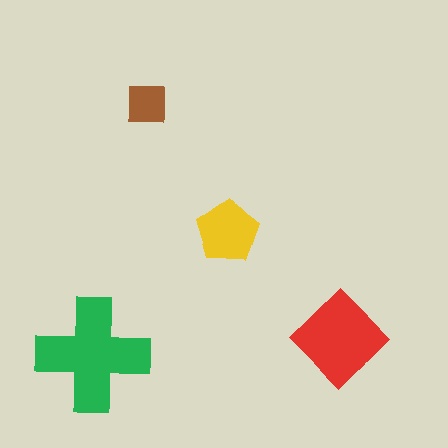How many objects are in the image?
There are 4 objects in the image.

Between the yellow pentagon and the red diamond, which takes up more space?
The red diamond.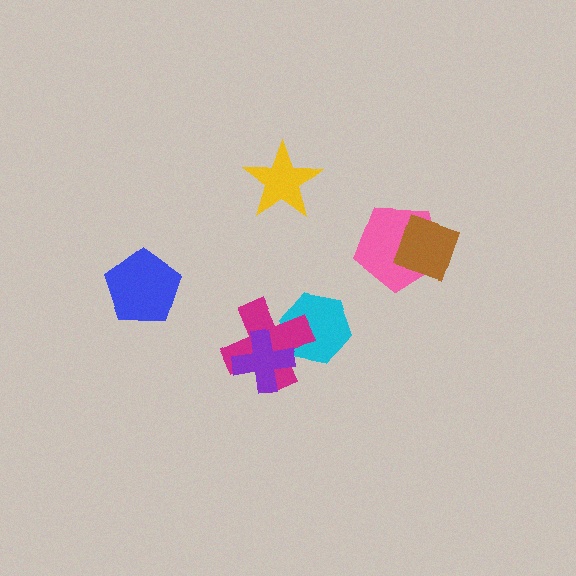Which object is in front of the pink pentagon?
The brown diamond is in front of the pink pentagon.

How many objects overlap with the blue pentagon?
0 objects overlap with the blue pentagon.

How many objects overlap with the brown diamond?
1 object overlaps with the brown diamond.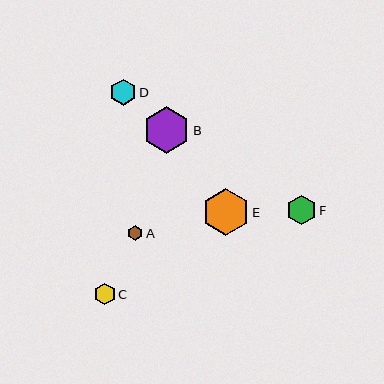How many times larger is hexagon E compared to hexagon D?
Hexagon E is approximately 1.8 times the size of hexagon D.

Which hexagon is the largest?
Hexagon E is the largest with a size of approximately 47 pixels.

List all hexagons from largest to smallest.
From largest to smallest: E, B, F, D, C, A.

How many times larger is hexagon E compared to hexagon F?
Hexagon E is approximately 1.6 times the size of hexagon F.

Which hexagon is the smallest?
Hexagon A is the smallest with a size of approximately 15 pixels.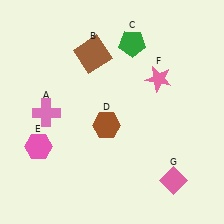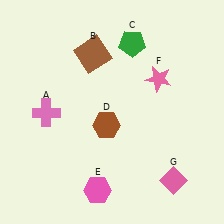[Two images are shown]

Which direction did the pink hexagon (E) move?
The pink hexagon (E) moved right.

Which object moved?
The pink hexagon (E) moved right.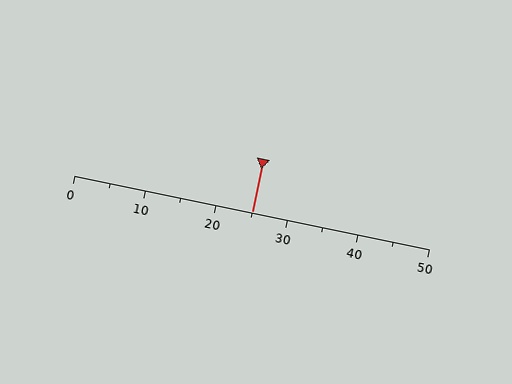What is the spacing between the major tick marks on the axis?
The major ticks are spaced 10 apart.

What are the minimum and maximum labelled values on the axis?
The axis runs from 0 to 50.